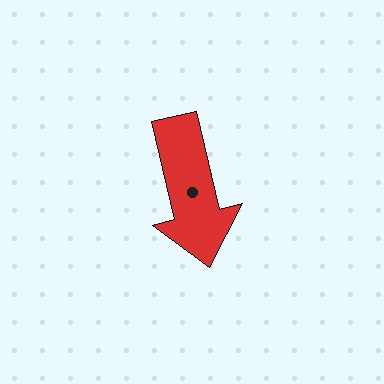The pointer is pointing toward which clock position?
Roughly 6 o'clock.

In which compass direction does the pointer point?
South.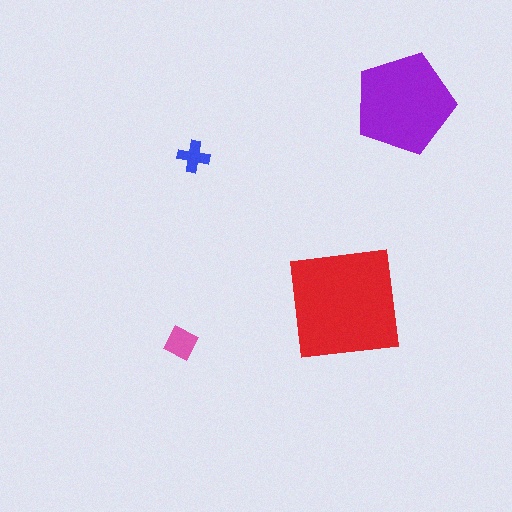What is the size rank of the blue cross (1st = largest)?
4th.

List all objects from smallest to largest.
The blue cross, the pink diamond, the purple pentagon, the red square.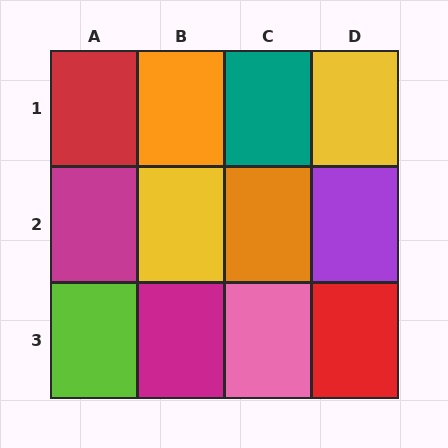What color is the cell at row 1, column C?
Teal.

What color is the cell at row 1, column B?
Orange.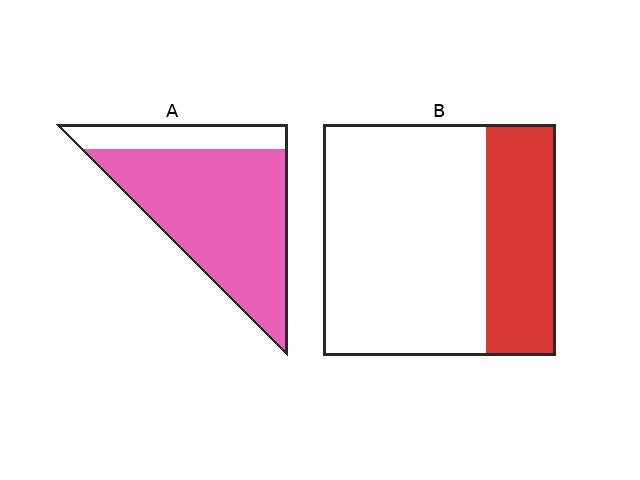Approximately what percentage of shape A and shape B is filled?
A is approximately 80% and B is approximately 30%.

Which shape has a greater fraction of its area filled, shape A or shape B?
Shape A.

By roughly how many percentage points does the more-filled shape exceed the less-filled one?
By roughly 50 percentage points (A over B).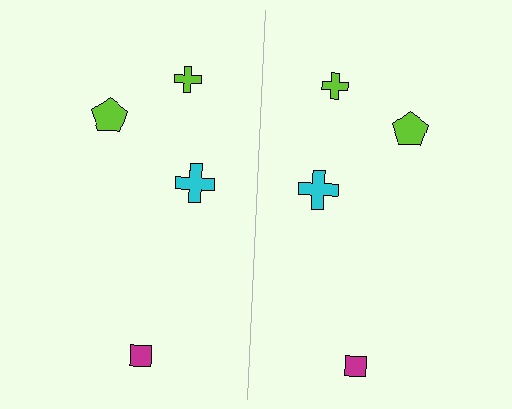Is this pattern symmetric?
Yes, this pattern has bilateral (reflection) symmetry.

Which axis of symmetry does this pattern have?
The pattern has a vertical axis of symmetry running through the center of the image.